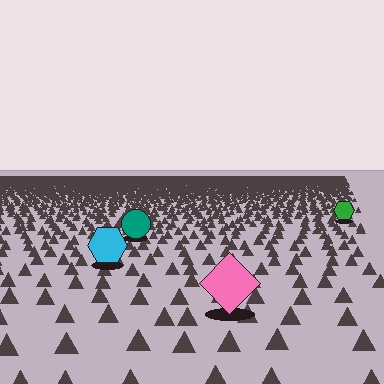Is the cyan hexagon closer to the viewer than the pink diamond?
No. The pink diamond is closer — you can tell from the texture gradient: the ground texture is coarser near it.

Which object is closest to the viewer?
The pink diamond is closest. The texture marks near it are larger and more spread out.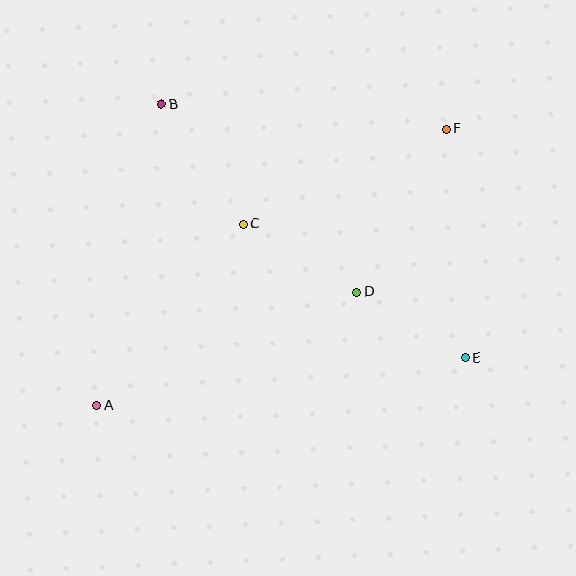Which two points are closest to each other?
Points D and E are closest to each other.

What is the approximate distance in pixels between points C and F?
The distance between C and F is approximately 224 pixels.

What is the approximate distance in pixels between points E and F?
The distance between E and F is approximately 229 pixels.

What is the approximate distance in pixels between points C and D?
The distance between C and D is approximately 132 pixels.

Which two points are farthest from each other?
Points A and F are farthest from each other.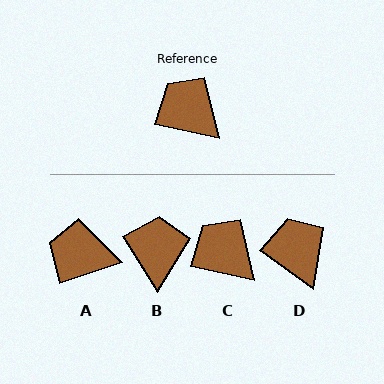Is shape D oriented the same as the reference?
No, it is off by about 23 degrees.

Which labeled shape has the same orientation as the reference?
C.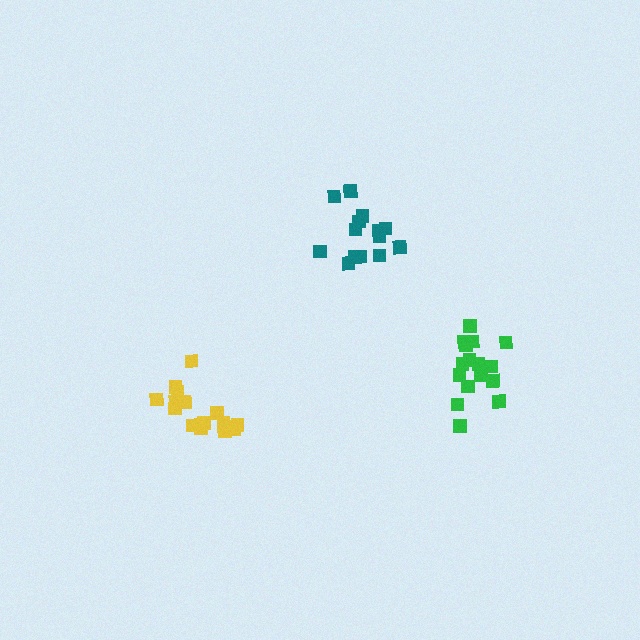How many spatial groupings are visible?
There are 3 spatial groupings.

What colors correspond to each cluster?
The clusters are colored: yellow, teal, green.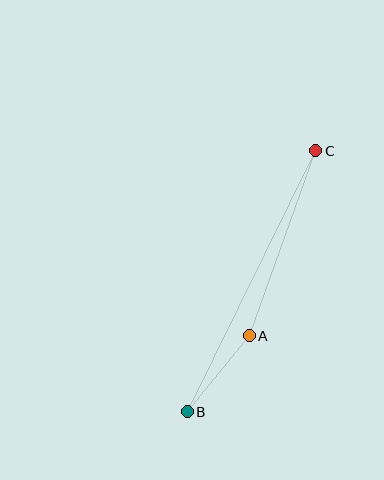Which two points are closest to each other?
Points A and B are closest to each other.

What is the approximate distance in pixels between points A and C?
The distance between A and C is approximately 197 pixels.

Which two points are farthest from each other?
Points B and C are farthest from each other.